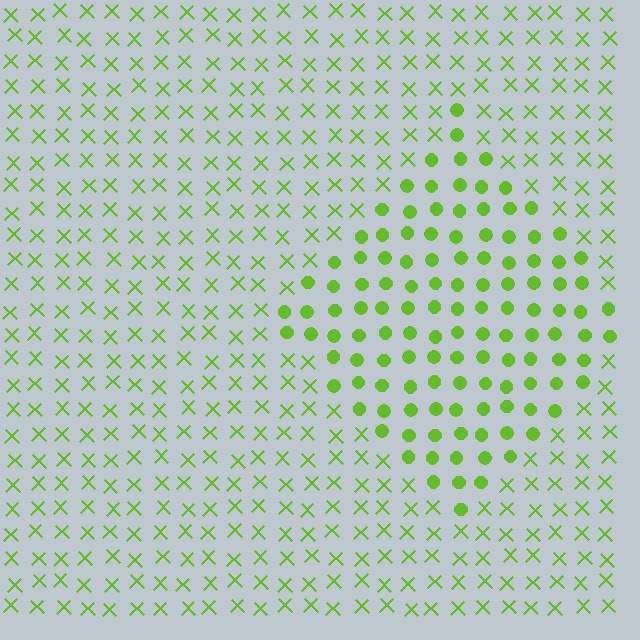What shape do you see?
I see a diamond.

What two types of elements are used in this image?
The image uses circles inside the diamond region and X marks outside it.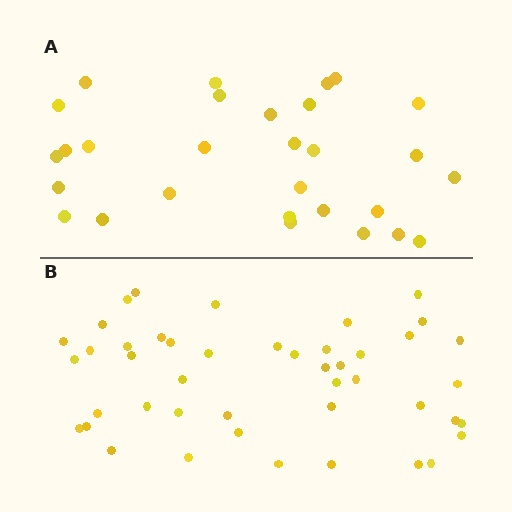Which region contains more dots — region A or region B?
Region B (the bottom region) has more dots.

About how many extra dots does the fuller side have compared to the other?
Region B has approximately 15 more dots than region A.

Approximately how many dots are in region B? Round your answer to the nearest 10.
About 40 dots. (The exact count is 45, which rounds to 40.)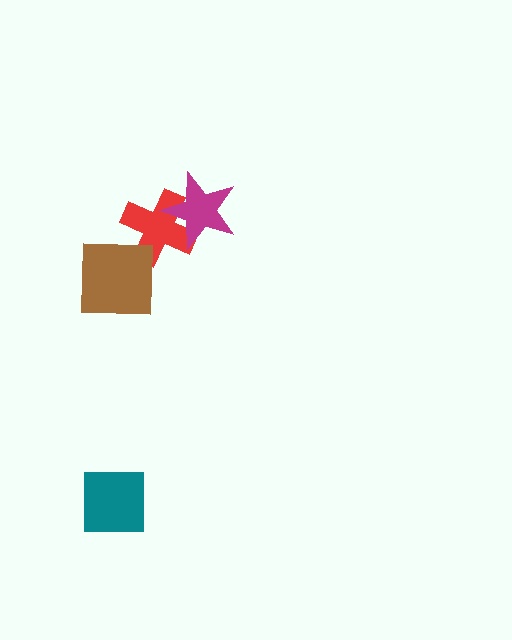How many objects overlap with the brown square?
1 object overlaps with the brown square.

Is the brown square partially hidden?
No, no other shape covers it.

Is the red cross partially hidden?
Yes, it is partially covered by another shape.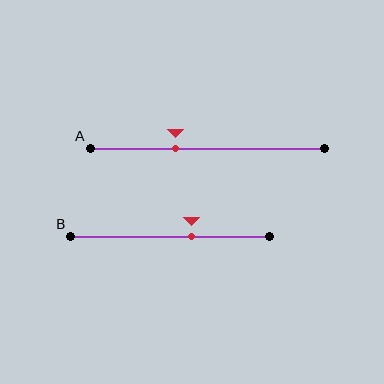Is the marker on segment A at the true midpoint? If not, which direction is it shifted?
No, the marker on segment A is shifted to the left by about 13% of the segment length.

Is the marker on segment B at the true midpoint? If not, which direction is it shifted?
No, the marker on segment B is shifted to the right by about 11% of the segment length.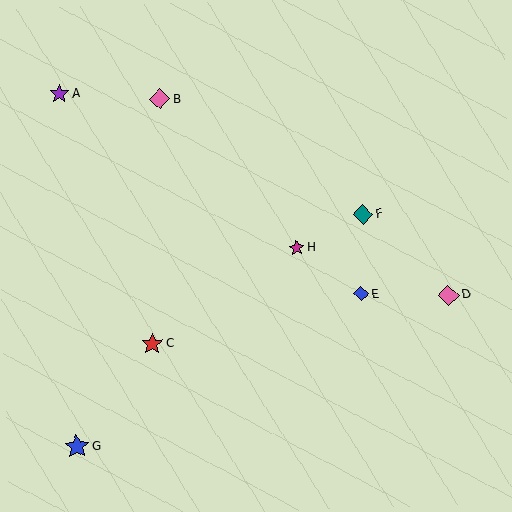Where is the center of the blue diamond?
The center of the blue diamond is at (361, 294).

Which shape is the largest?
The blue star (labeled G) is the largest.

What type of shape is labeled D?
Shape D is a pink diamond.